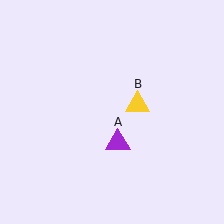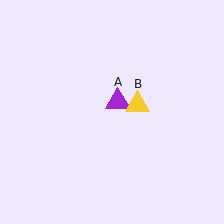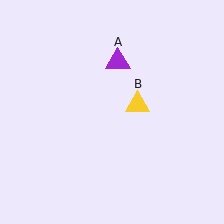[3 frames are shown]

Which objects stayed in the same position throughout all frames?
Yellow triangle (object B) remained stationary.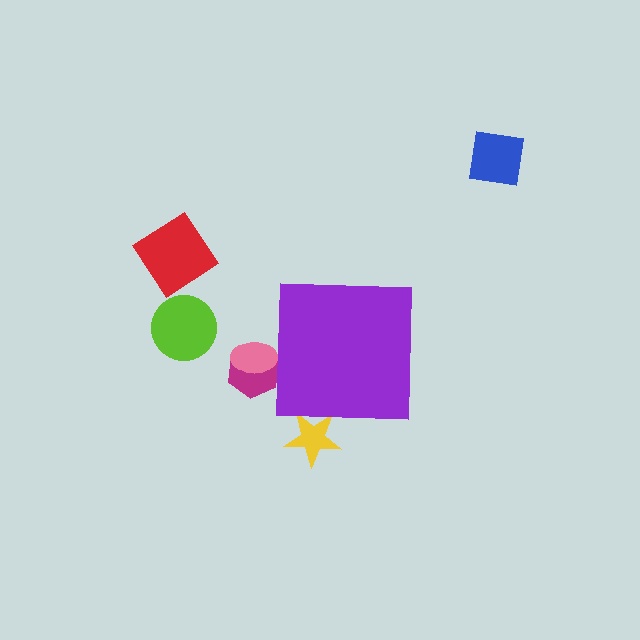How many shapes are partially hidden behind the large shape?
3 shapes are partially hidden.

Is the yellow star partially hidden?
Yes, the yellow star is partially hidden behind the purple square.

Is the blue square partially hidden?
No, the blue square is fully visible.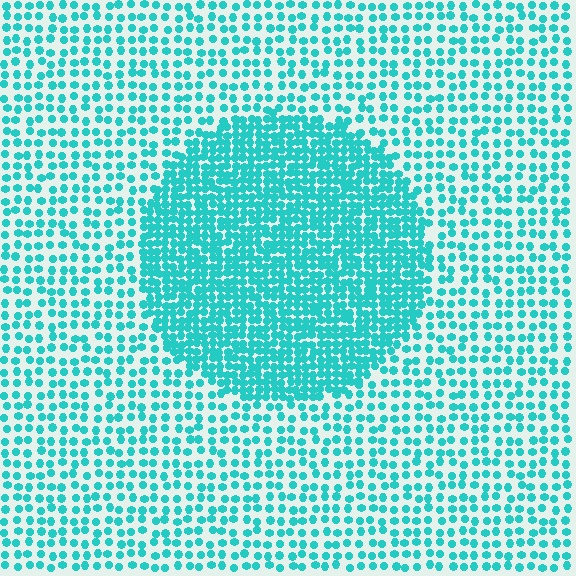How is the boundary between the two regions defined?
The boundary is defined by a change in element density (approximately 2.2x ratio). All elements are the same color, size, and shape.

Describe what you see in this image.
The image contains small cyan elements arranged at two different densities. A circle-shaped region is visible where the elements are more densely packed than the surrounding area.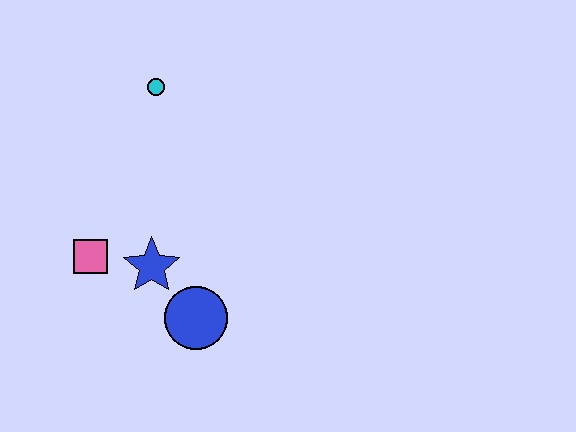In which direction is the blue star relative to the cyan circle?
The blue star is below the cyan circle.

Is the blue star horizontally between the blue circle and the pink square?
Yes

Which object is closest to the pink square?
The blue star is closest to the pink square.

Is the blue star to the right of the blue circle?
No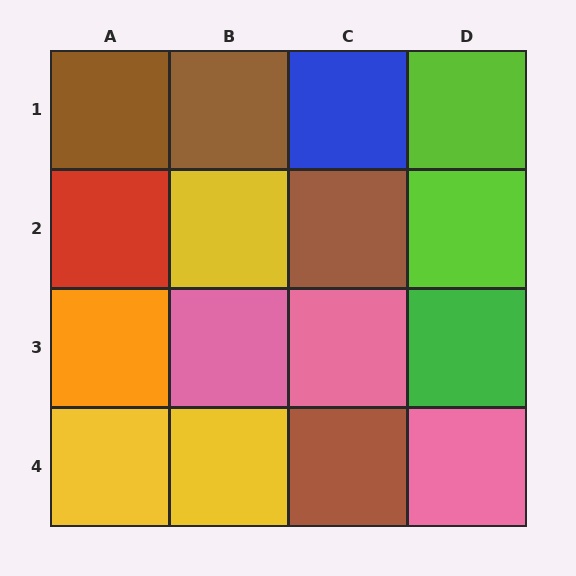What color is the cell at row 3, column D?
Green.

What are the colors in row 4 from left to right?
Yellow, yellow, brown, pink.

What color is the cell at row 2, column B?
Yellow.